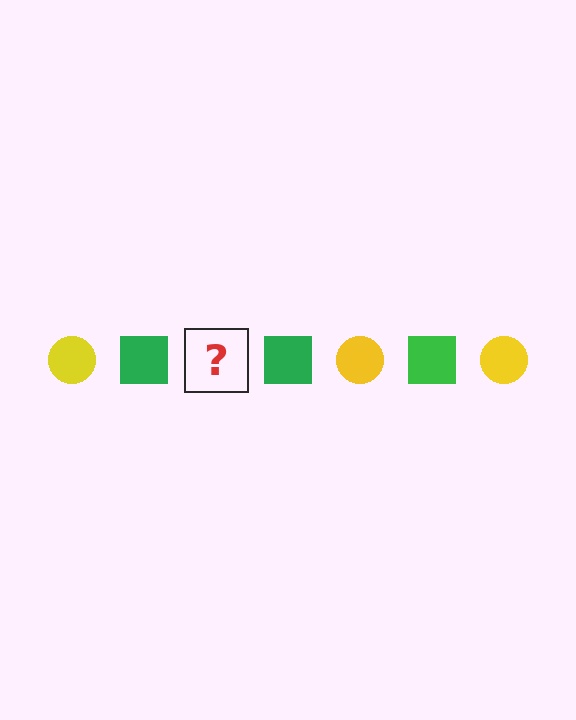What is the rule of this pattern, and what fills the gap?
The rule is that the pattern alternates between yellow circle and green square. The gap should be filled with a yellow circle.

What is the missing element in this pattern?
The missing element is a yellow circle.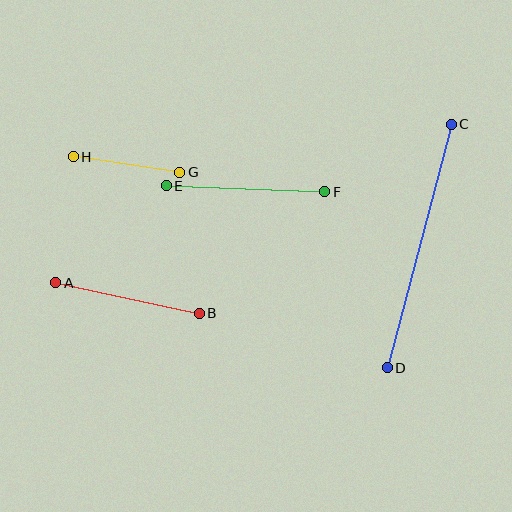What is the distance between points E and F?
The distance is approximately 159 pixels.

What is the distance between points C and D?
The distance is approximately 251 pixels.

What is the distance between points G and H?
The distance is approximately 108 pixels.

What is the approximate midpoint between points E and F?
The midpoint is at approximately (246, 189) pixels.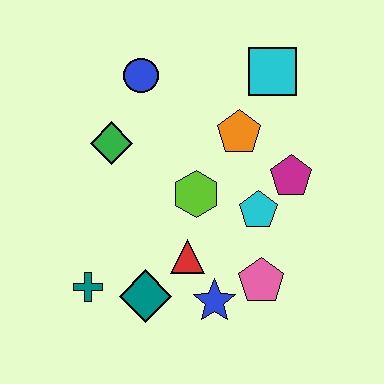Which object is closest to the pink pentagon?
The blue star is closest to the pink pentagon.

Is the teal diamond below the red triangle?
Yes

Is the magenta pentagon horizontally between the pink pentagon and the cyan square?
No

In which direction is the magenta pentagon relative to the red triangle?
The magenta pentagon is to the right of the red triangle.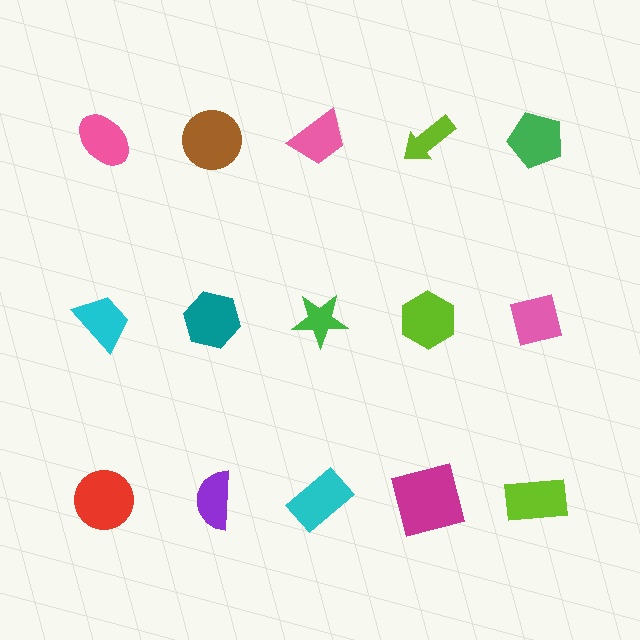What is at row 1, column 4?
A lime arrow.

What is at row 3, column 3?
A cyan rectangle.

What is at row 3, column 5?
A lime rectangle.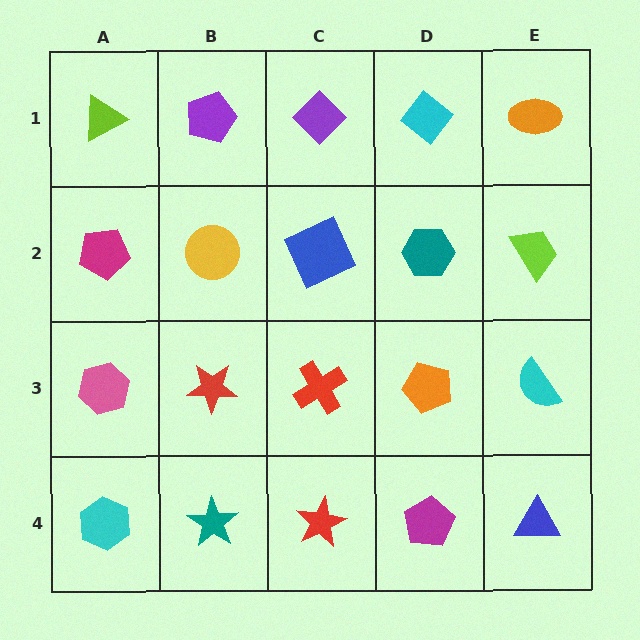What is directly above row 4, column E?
A cyan semicircle.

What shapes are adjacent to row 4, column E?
A cyan semicircle (row 3, column E), a magenta pentagon (row 4, column D).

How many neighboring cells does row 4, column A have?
2.